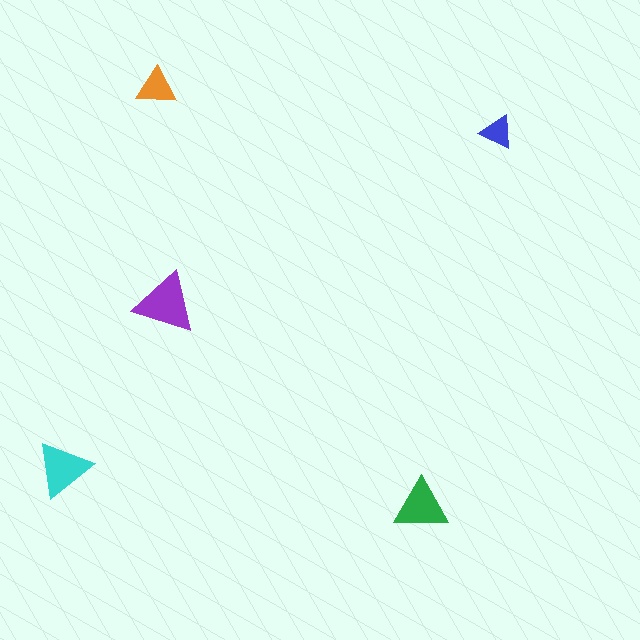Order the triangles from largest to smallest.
the purple one, the cyan one, the green one, the orange one, the blue one.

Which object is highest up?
The orange triangle is topmost.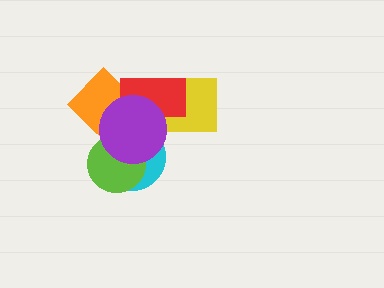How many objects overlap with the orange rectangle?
5 objects overlap with the orange rectangle.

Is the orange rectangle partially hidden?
Yes, it is partially covered by another shape.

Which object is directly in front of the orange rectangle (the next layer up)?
The red rectangle is directly in front of the orange rectangle.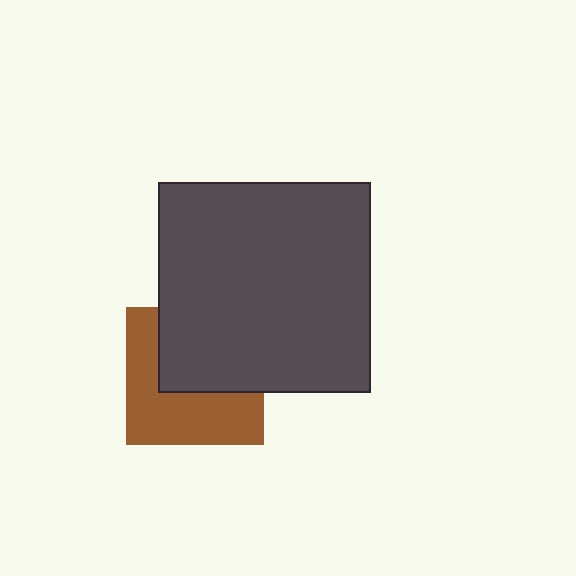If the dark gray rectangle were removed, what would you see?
You would see the complete brown square.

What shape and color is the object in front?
The object in front is a dark gray rectangle.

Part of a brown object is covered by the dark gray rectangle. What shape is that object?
It is a square.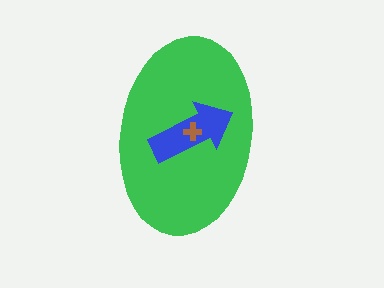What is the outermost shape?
The green ellipse.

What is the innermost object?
The brown cross.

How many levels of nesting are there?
3.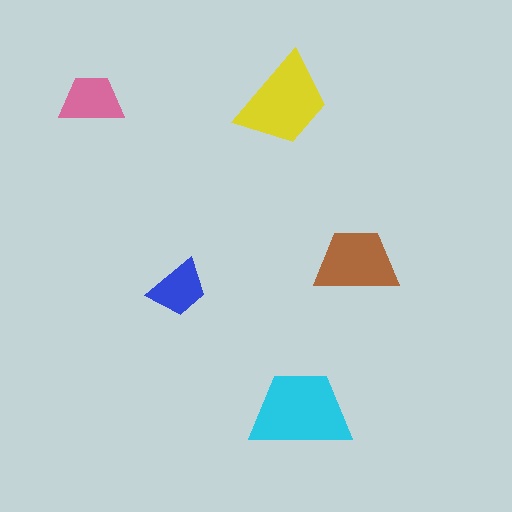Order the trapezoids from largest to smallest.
the cyan one, the yellow one, the brown one, the pink one, the blue one.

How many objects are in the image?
There are 5 objects in the image.